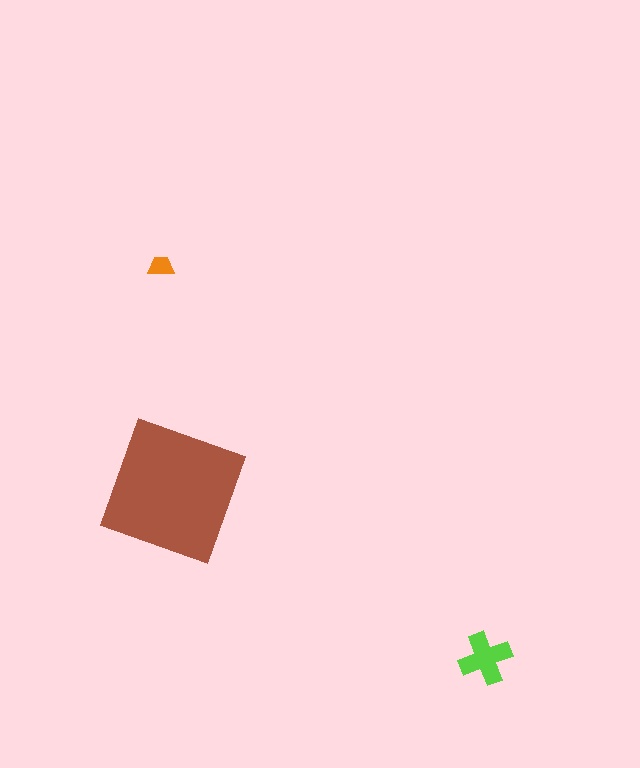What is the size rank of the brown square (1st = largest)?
1st.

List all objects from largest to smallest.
The brown square, the lime cross, the orange trapezoid.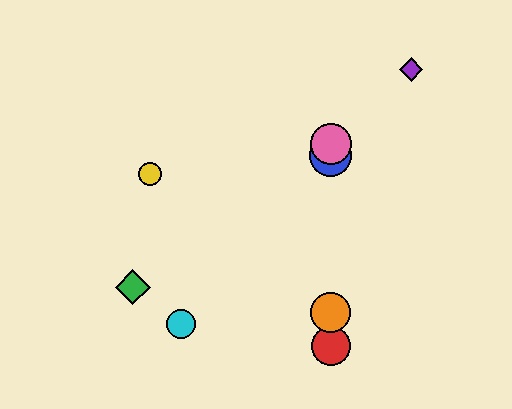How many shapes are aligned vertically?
4 shapes (the red circle, the blue circle, the orange circle, the pink circle) are aligned vertically.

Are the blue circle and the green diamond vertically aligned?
No, the blue circle is at x≈331 and the green diamond is at x≈133.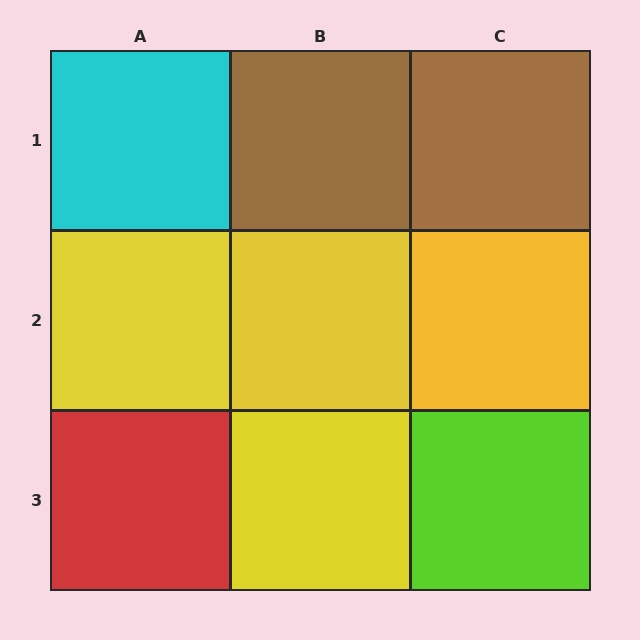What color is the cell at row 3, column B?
Yellow.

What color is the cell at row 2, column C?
Yellow.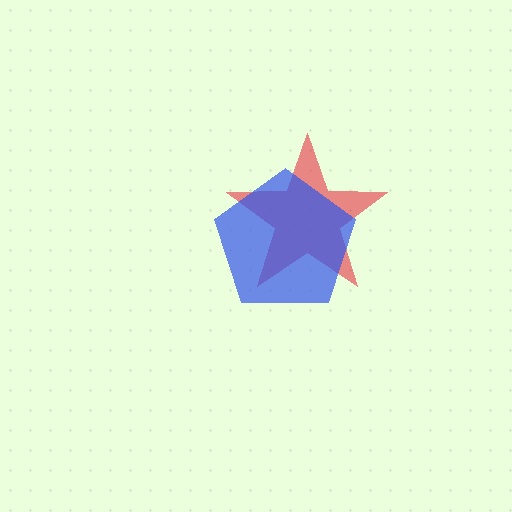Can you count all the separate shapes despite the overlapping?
Yes, there are 2 separate shapes.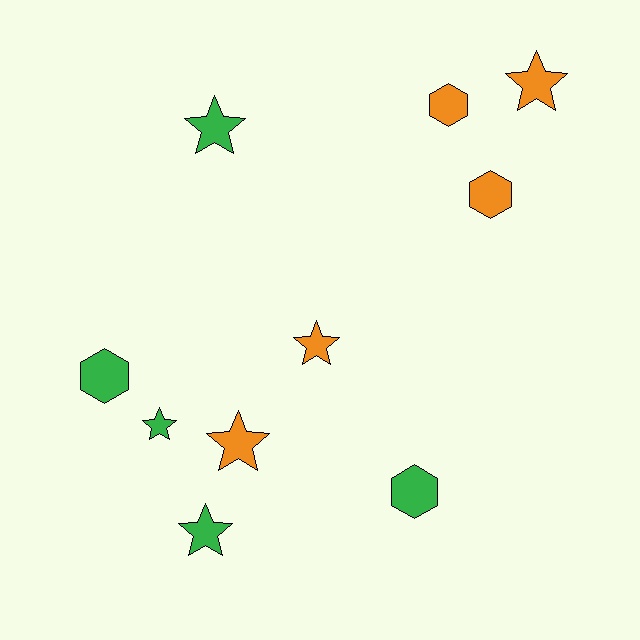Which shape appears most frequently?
Star, with 6 objects.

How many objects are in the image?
There are 10 objects.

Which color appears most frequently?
Green, with 5 objects.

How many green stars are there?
There are 3 green stars.